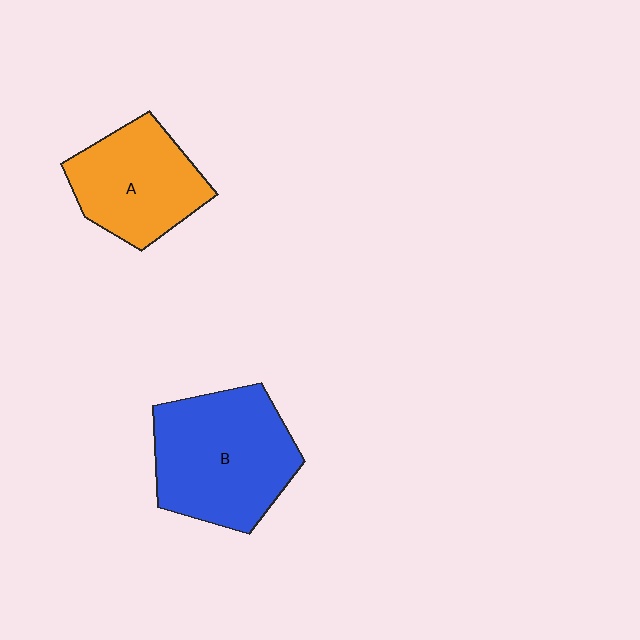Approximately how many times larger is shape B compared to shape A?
Approximately 1.3 times.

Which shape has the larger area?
Shape B (blue).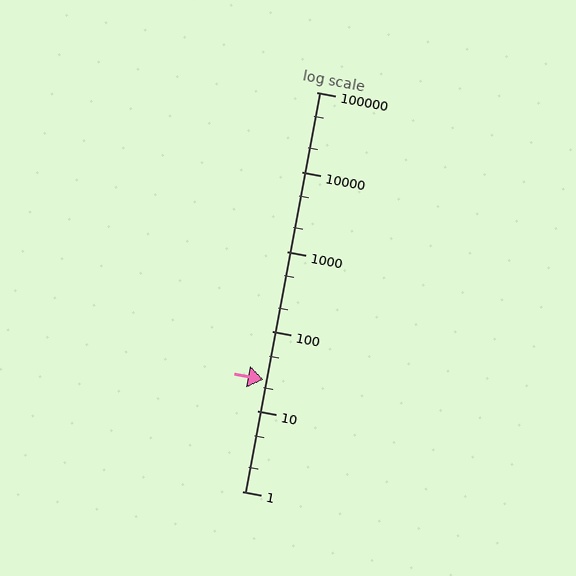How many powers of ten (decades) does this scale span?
The scale spans 5 decades, from 1 to 100000.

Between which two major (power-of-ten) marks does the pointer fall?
The pointer is between 10 and 100.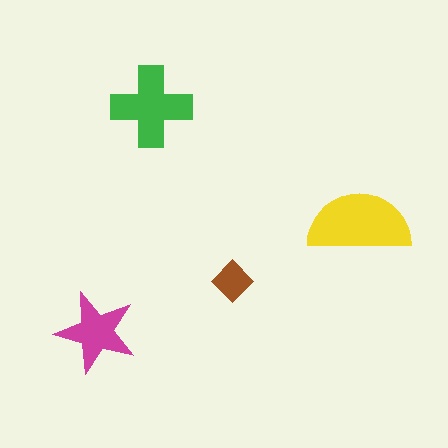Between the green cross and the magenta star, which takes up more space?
The green cross.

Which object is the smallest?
The brown diamond.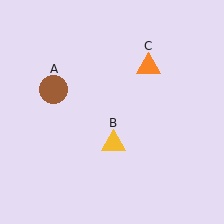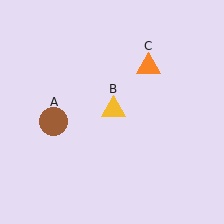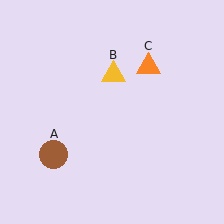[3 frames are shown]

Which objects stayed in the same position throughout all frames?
Orange triangle (object C) remained stationary.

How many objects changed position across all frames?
2 objects changed position: brown circle (object A), yellow triangle (object B).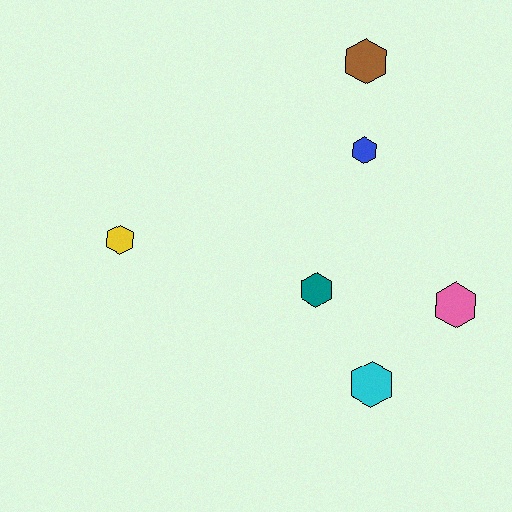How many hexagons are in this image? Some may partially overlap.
There are 6 hexagons.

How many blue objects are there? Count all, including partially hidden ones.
There is 1 blue object.